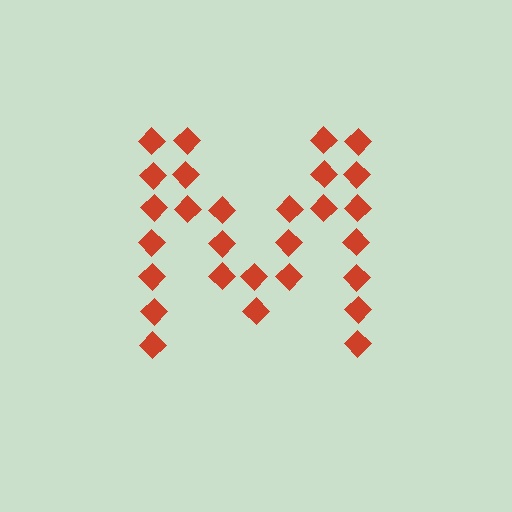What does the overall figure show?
The overall figure shows the letter M.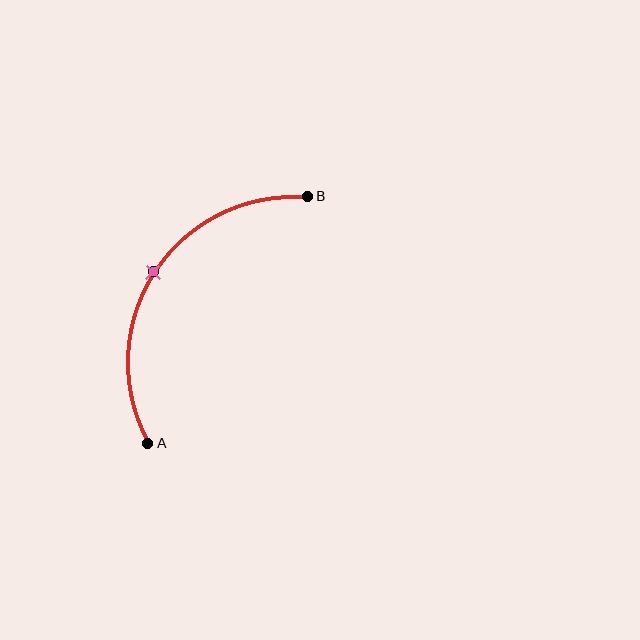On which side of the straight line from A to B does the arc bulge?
The arc bulges to the left of the straight line connecting A and B.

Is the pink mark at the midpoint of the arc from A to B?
Yes. The pink mark lies on the arc at equal arc-length from both A and B — it is the arc midpoint.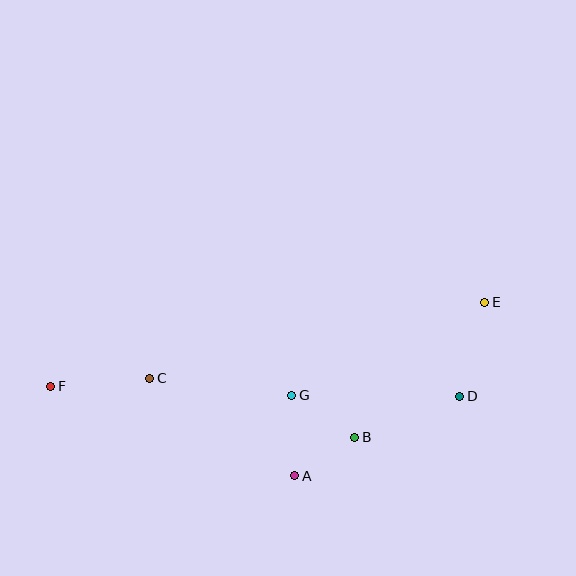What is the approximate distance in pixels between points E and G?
The distance between E and G is approximately 214 pixels.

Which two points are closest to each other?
Points A and B are closest to each other.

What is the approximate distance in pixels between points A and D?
The distance between A and D is approximately 183 pixels.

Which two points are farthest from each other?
Points E and F are farthest from each other.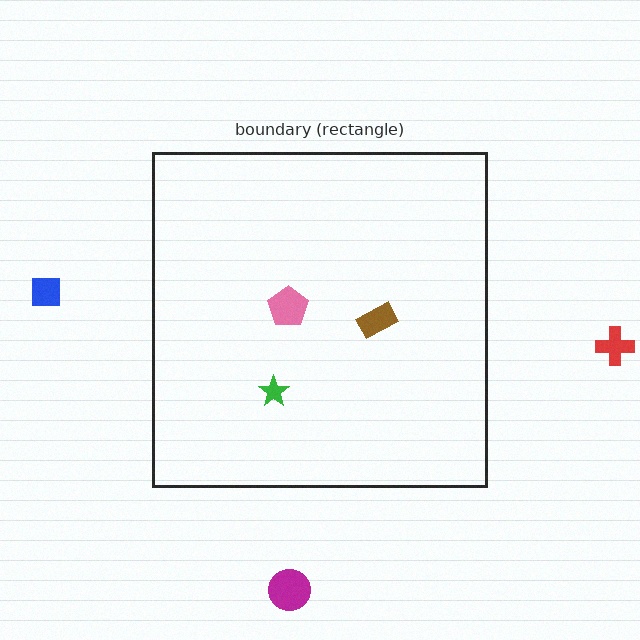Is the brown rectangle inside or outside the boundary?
Inside.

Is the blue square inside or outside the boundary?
Outside.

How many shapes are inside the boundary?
3 inside, 3 outside.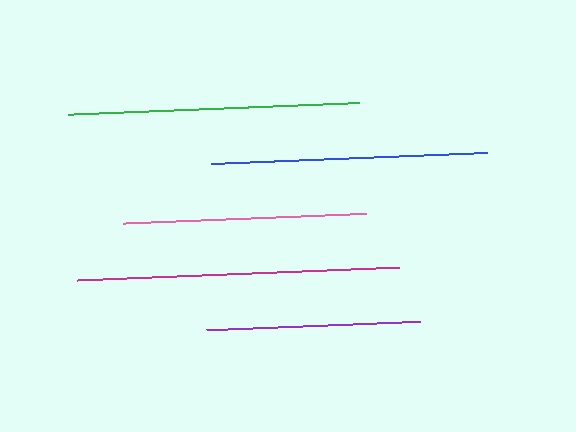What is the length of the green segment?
The green segment is approximately 290 pixels long.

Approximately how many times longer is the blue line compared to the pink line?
The blue line is approximately 1.1 times the length of the pink line.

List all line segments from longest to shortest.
From longest to shortest: magenta, green, blue, pink, purple.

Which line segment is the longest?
The magenta line is the longest at approximately 322 pixels.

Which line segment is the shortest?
The purple line is the shortest at approximately 214 pixels.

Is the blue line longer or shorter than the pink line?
The blue line is longer than the pink line.